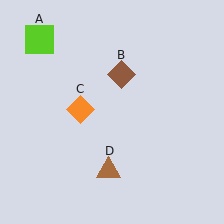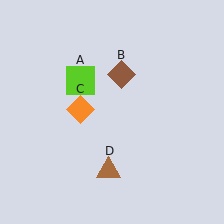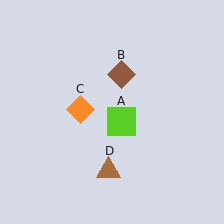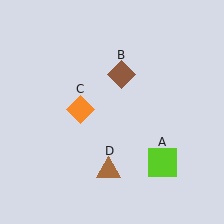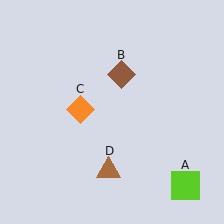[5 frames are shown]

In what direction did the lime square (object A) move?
The lime square (object A) moved down and to the right.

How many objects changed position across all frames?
1 object changed position: lime square (object A).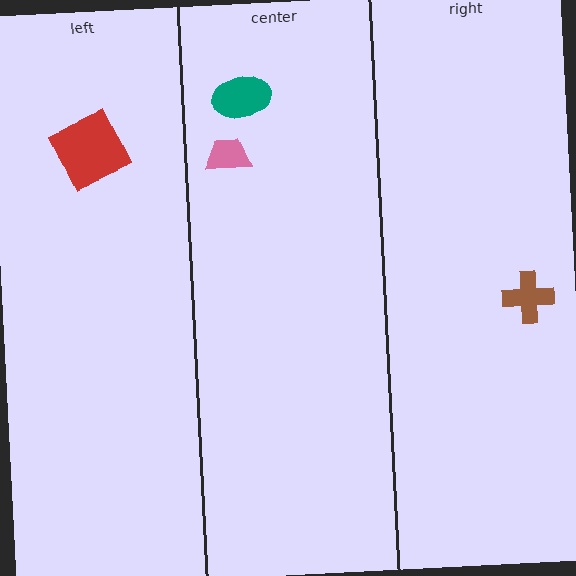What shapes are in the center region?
The pink trapezoid, the teal ellipse.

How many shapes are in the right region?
1.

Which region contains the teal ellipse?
The center region.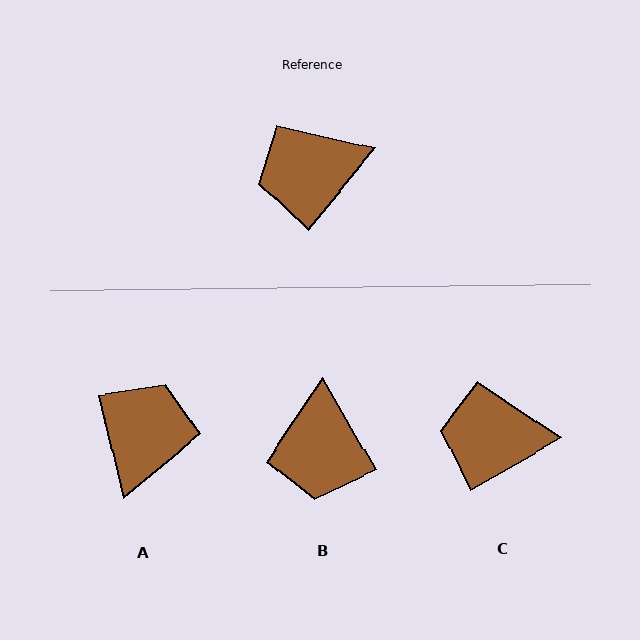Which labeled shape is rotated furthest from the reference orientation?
A, about 127 degrees away.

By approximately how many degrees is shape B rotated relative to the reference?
Approximately 69 degrees counter-clockwise.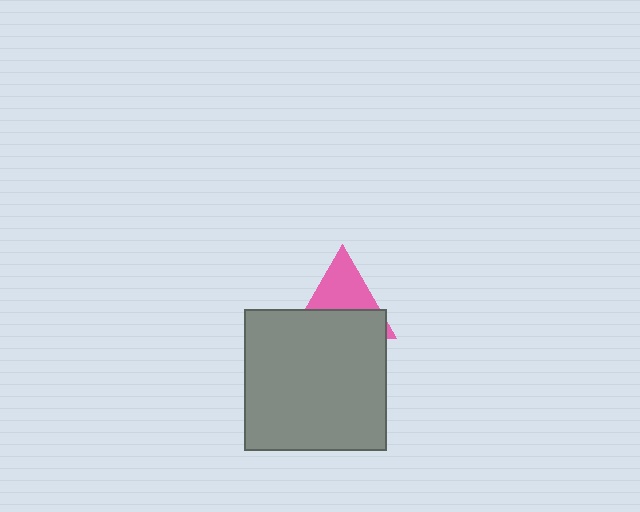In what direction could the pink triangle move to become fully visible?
The pink triangle could move up. That would shift it out from behind the gray square entirely.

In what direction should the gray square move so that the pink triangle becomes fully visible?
The gray square should move down. That is the shortest direction to clear the overlap and leave the pink triangle fully visible.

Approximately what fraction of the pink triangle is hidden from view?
Roughly 51% of the pink triangle is hidden behind the gray square.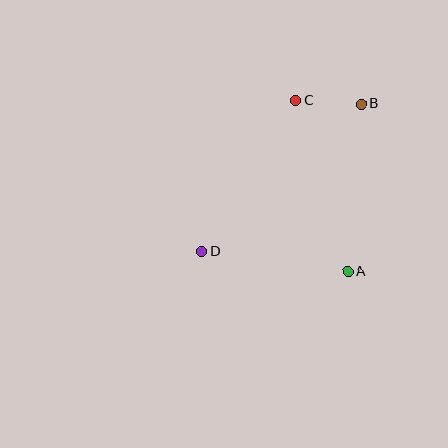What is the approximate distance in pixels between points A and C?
The distance between A and C is approximately 179 pixels.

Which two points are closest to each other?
Points B and C are closest to each other.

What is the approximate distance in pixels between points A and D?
The distance between A and D is approximately 148 pixels.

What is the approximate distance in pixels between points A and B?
The distance between A and B is approximately 168 pixels.